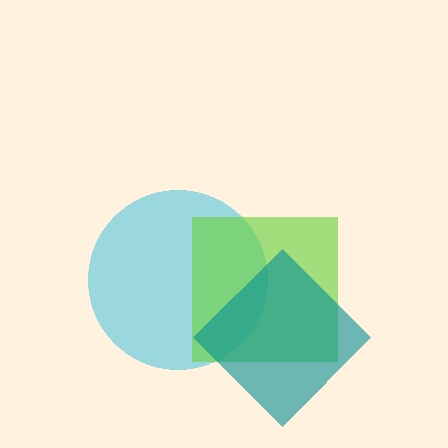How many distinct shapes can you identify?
There are 3 distinct shapes: a cyan circle, a lime square, a teal diamond.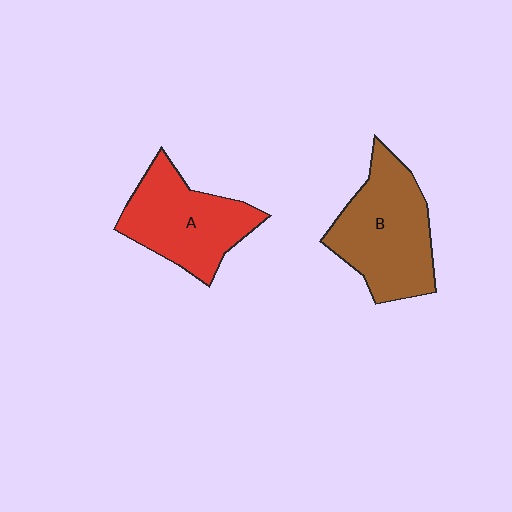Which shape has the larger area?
Shape B (brown).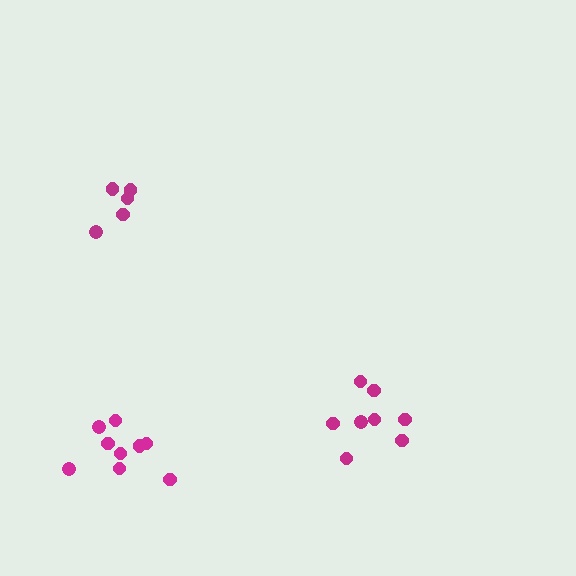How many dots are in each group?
Group 1: 9 dots, Group 2: 8 dots, Group 3: 5 dots (22 total).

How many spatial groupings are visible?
There are 3 spatial groupings.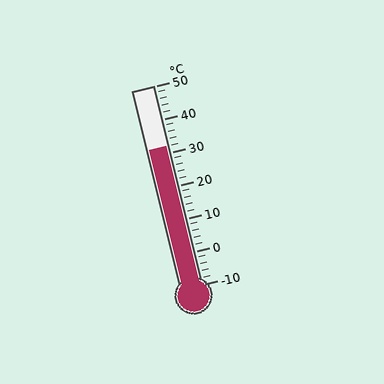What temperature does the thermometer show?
The thermometer shows approximately 32°C.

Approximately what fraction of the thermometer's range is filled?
The thermometer is filled to approximately 70% of its range.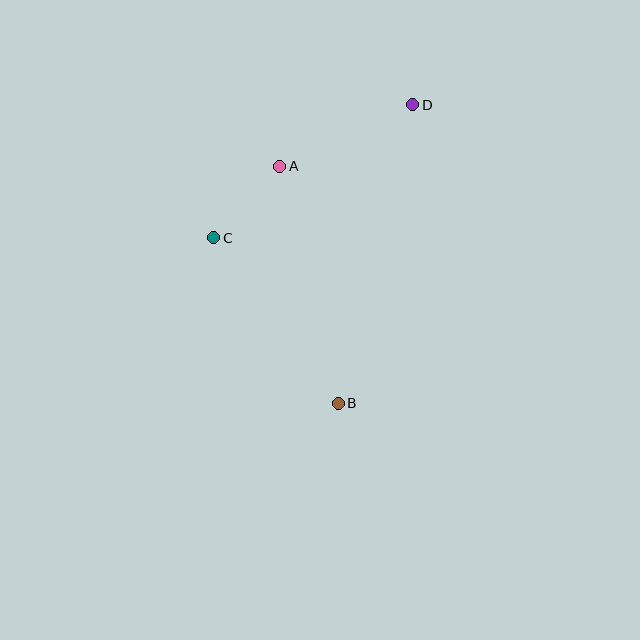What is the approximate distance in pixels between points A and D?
The distance between A and D is approximately 147 pixels.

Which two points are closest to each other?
Points A and C are closest to each other.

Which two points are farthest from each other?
Points B and D are farthest from each other.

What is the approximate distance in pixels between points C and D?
The distance between C and D is approximately 239 pixels.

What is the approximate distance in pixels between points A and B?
The distance between A and B is approximately 244 pixels.